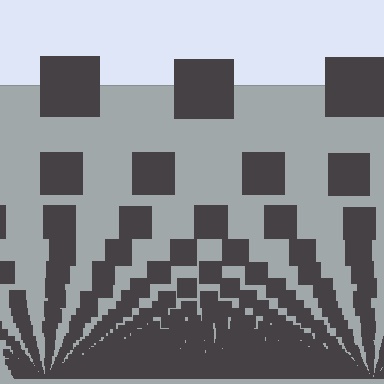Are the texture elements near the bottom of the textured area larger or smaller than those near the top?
Smaller. The gradient is inverted — elements near the bottom are smaller and denser.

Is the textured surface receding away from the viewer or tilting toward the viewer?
The surface appears to tilt toward the viewer. Texture elements get larger and sparser toward the top.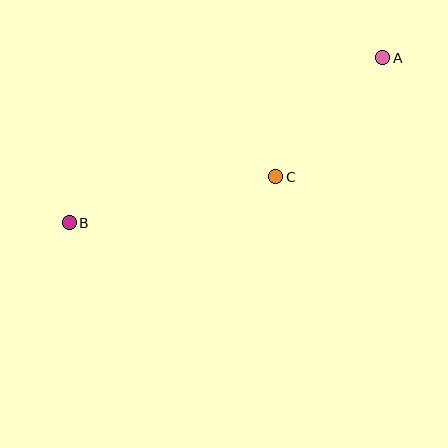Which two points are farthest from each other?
Points A and B are farthest from each other.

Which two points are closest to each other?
Points A and C are closest to each other.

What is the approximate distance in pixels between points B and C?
The distance between B and C is approximately 212 pixels.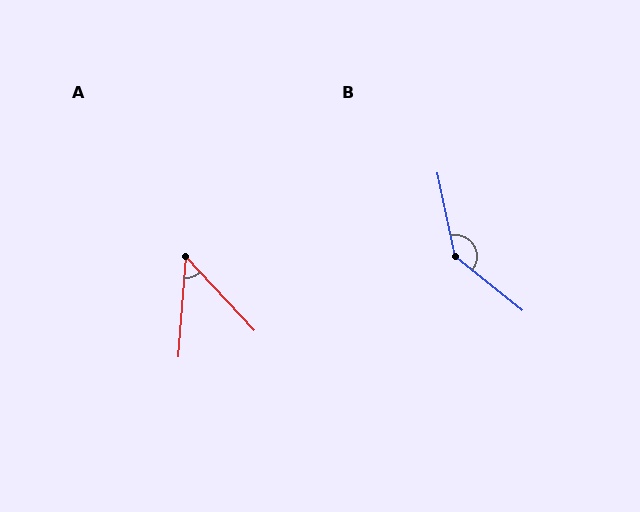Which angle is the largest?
B, at approximately 140 degrees.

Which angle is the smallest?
A, at approximately 47 degrees.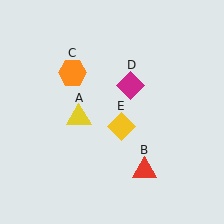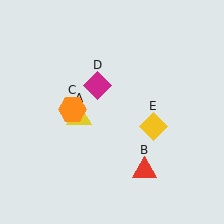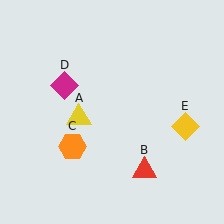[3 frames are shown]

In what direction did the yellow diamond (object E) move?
The yellow diamond (object E) moved right.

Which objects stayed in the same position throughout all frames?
Yellow triangle (object A) and red triangle (object B) remained stationary.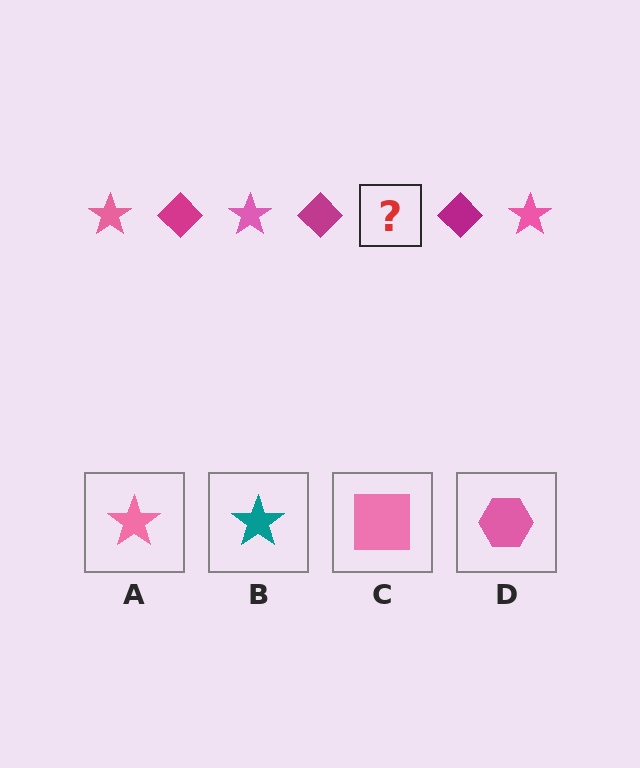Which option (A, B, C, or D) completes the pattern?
A.